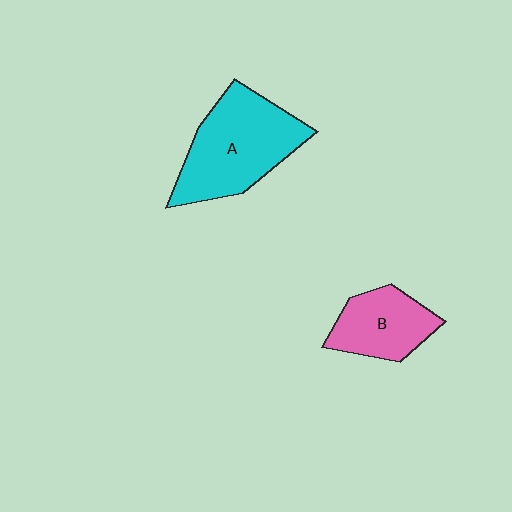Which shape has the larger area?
Shape A (cyan).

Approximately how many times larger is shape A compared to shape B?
Approximately 1.7 times.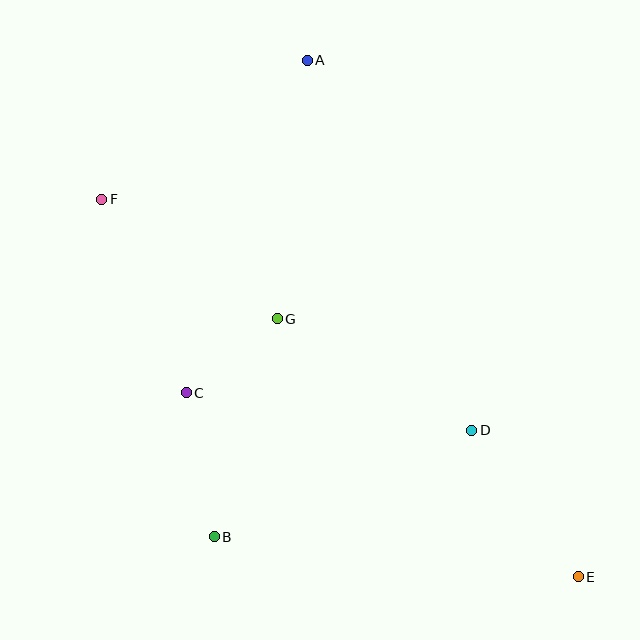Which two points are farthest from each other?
Points E and F are farthest from each other.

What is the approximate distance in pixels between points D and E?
The distance between D and E is approximately 181 pixels.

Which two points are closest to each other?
Points C and G are closest to each other.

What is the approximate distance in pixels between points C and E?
The distance between C and E is approximately 433 pixels.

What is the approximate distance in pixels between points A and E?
The distance between A and E is approximately 583 pixels.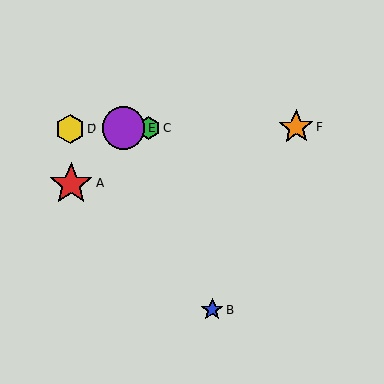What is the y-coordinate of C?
Object C is at y≈128.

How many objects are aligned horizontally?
4 objects (C, D, E, F) are aligned horizontally.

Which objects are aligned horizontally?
Objects C, D, E, F are aligned horizontally.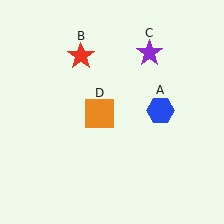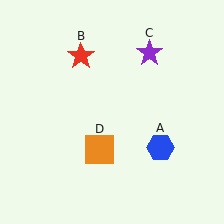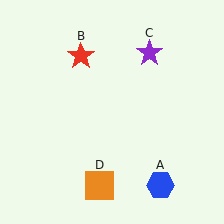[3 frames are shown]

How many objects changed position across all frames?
2 objects changed position: blue hexagon (object A), orange square (object D).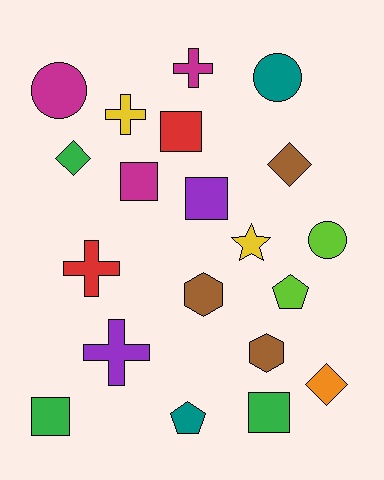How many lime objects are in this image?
There are 2 lime objects.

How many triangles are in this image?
There are no triangles.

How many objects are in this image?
There are 20 objects.